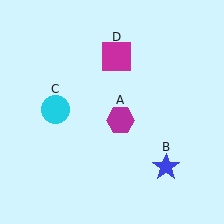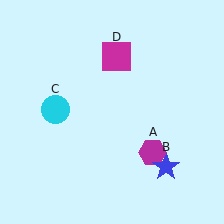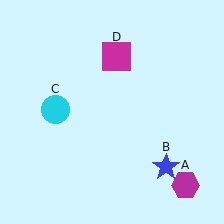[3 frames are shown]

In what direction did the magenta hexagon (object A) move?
The magenta hexagon (object A) moved down and to the right.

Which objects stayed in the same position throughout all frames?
Blue star (object B) and cyan circle (object C) and magenta square (object D) remained stationary.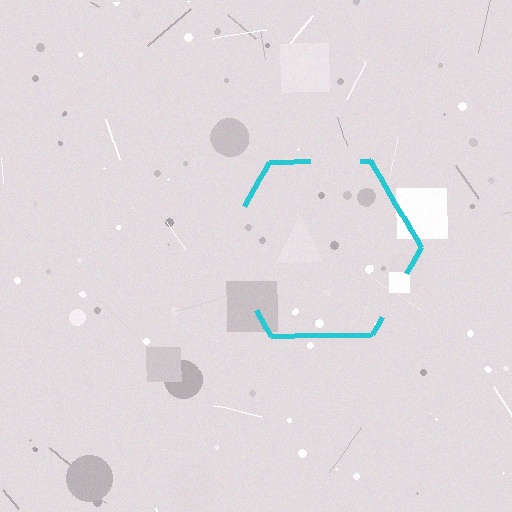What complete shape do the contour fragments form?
The contour fragments form a hexagon.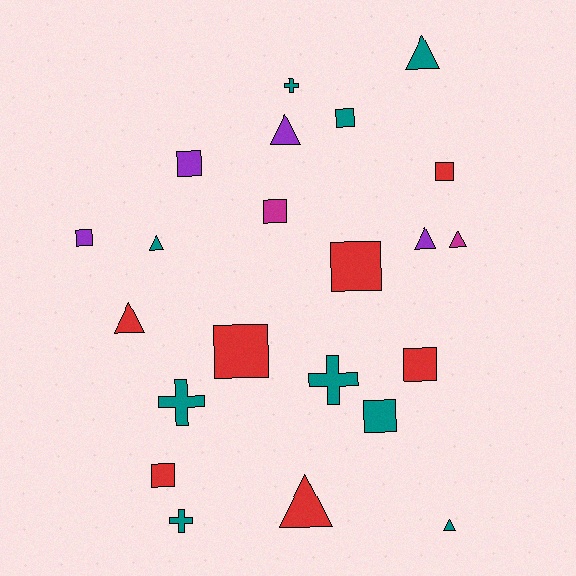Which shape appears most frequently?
Square, with 10 objects.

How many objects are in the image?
There are 22 objects.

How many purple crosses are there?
There are no purple crosses.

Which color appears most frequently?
Teal, with 9 objects.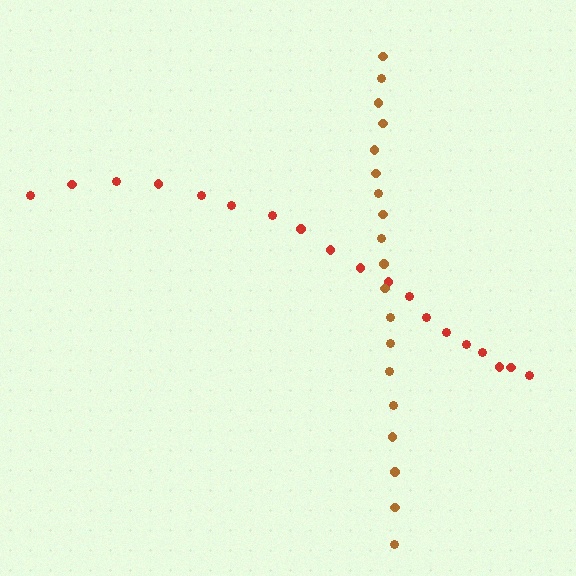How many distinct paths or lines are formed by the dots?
There are 2 distinct paths.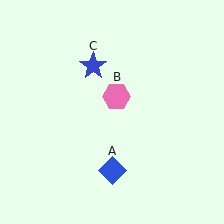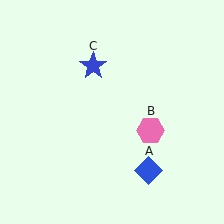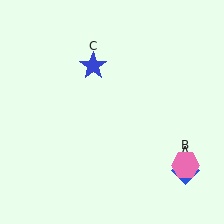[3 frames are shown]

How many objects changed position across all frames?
2 objects changed position: blue diamond (object A), pink hexagon (object B).